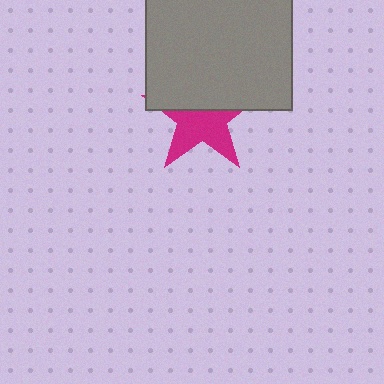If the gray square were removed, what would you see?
You would see the complete magenta star.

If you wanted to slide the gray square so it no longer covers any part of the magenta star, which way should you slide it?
Slide it up — that is the most direct way to separate the two shapes.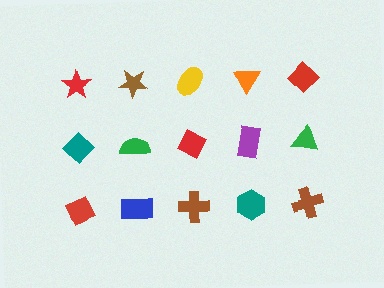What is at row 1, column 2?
A brown star.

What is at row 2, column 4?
A purple rectangle.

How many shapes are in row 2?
5 shapes.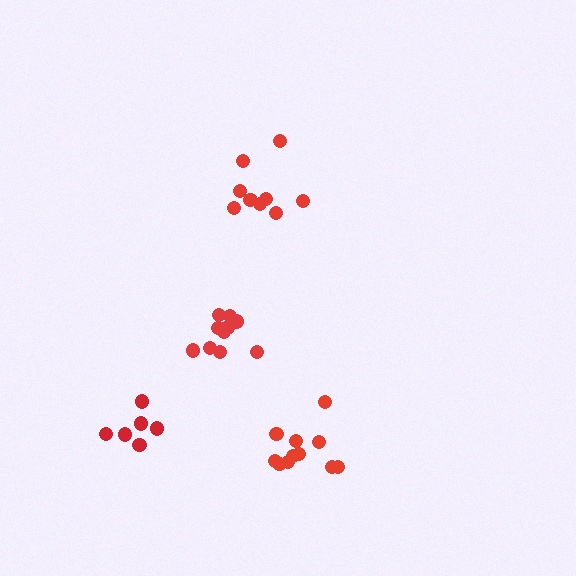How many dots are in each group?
Group 1: 11 dots, Group 2: 12 dots, Group 3: 9 dots, Group 4: 7 dots (39 total).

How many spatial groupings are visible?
There are 4 spatial groupings.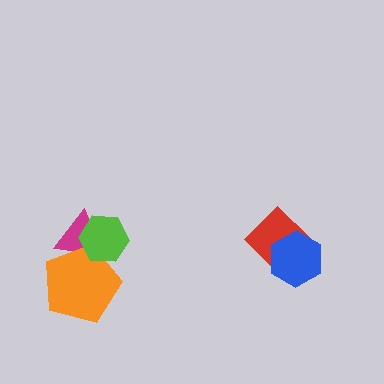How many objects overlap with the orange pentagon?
2 objects overlap with the orange pentagon.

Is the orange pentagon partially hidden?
Yes, it is partially covered by another shape.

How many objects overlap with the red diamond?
1 object overlaps with the red diamond.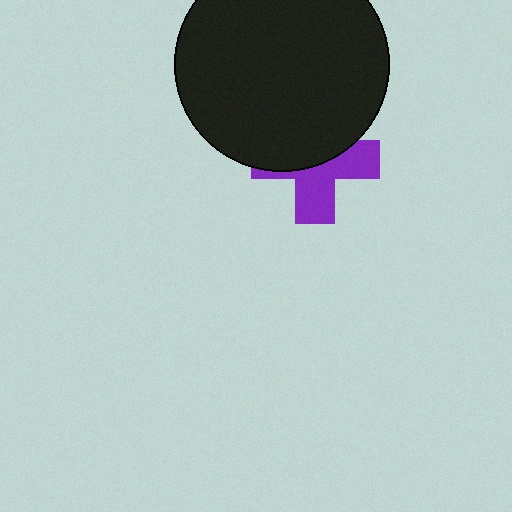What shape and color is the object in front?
The object in front is a black circle.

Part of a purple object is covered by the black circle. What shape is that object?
It is a cross.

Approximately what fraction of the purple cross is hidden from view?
Roughly 51% of the purple cross is hidden behind the black circle.